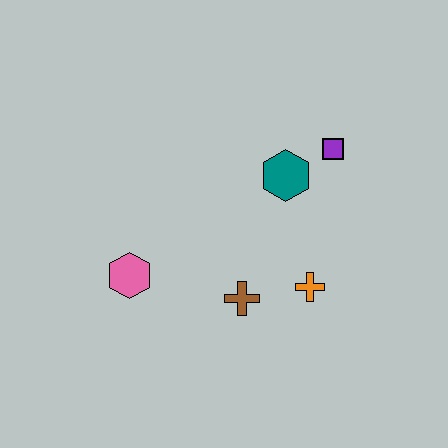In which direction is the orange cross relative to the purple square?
The orange cross is below the purple square.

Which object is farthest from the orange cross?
The pink hexagon is farthest from the orange cross.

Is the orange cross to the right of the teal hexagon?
Yes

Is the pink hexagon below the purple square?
Yes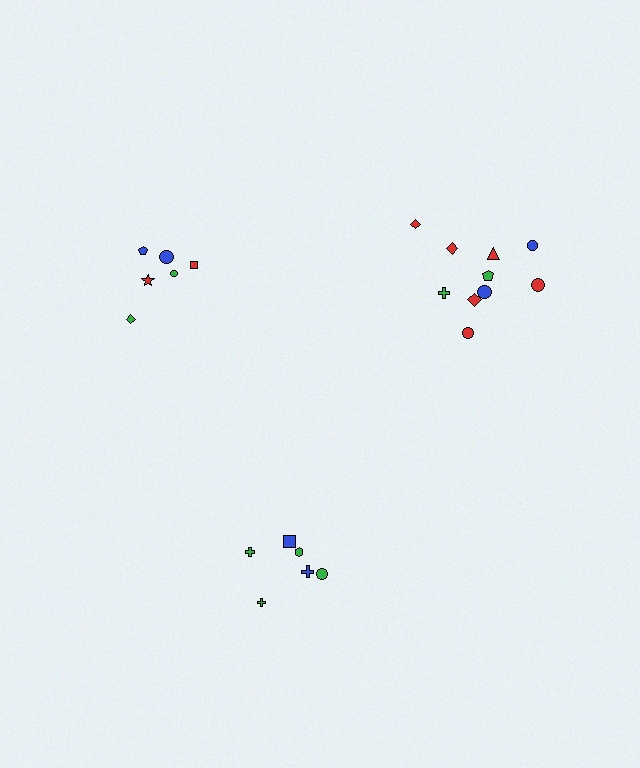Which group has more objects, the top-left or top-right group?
The top-right group.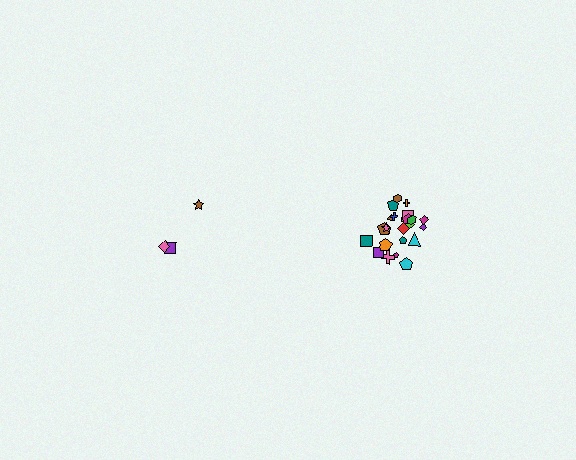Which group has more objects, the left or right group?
The right group.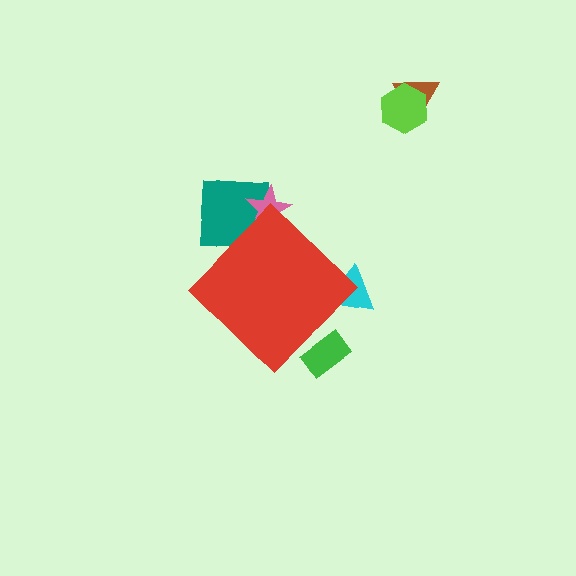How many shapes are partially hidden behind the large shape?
4 shapes are partially hidden.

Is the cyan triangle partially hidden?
Yes, the cyan triangle is partially hidden behind the red diamond.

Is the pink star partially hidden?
Yes, the pink star is partially hidden behind the red diamond.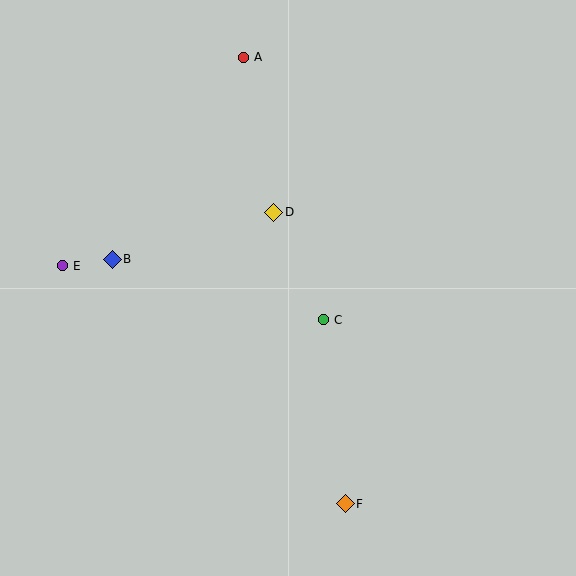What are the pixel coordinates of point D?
Point D is at (274, 212).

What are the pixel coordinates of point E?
Point E is at (62, 266).